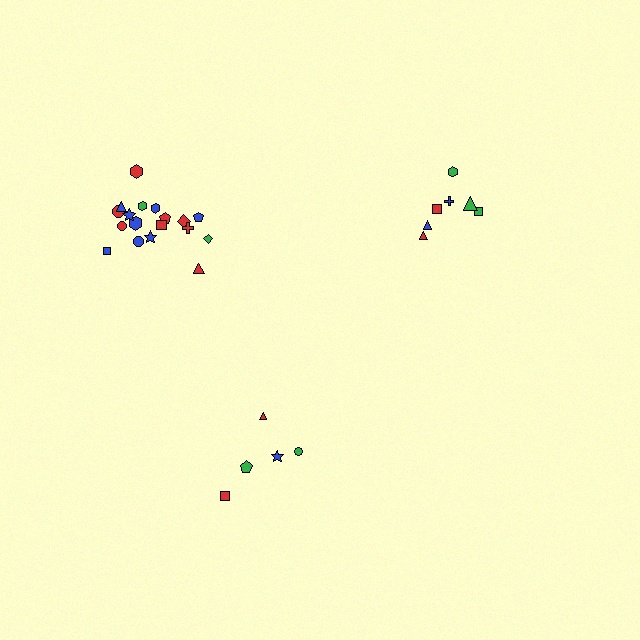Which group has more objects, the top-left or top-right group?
The top-left group.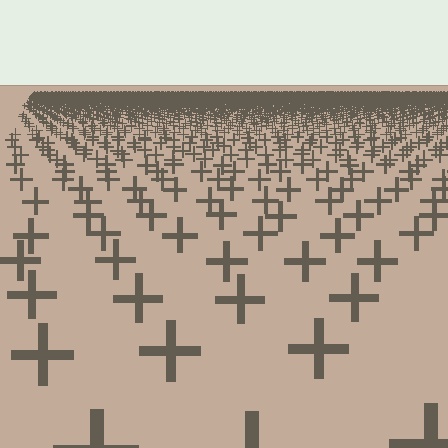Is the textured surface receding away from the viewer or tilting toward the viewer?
The surface is receding away from the viewer. Texture elements get smaller and denser toward the top.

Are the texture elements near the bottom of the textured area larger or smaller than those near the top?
Larger. Near the bottom, elements are closer to the viewer and appear at a bigger on-screen size.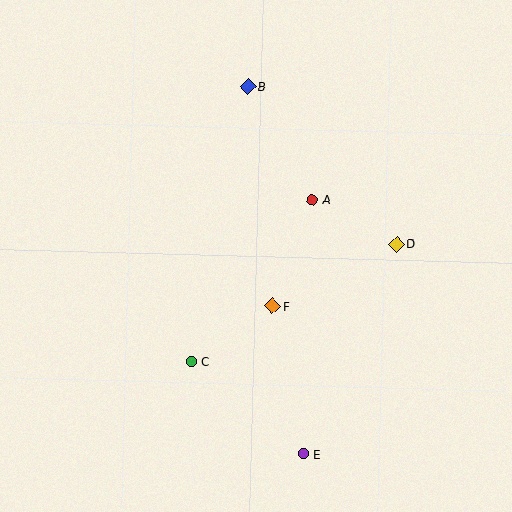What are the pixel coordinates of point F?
Point F is at (272, 306).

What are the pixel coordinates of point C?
Point C is at (191, 362).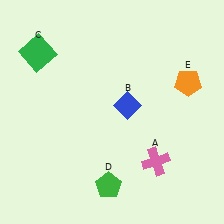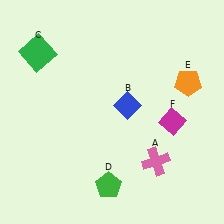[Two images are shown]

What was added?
A magenta diamond (F) was added in Image 2.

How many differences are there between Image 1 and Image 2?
There is 1 difference between the two images.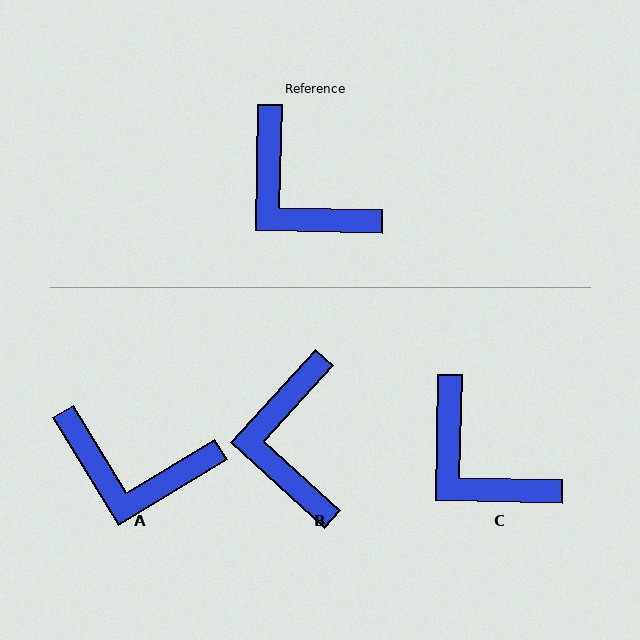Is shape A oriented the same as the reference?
No, it is off by about 33 degrees.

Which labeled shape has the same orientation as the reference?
C.